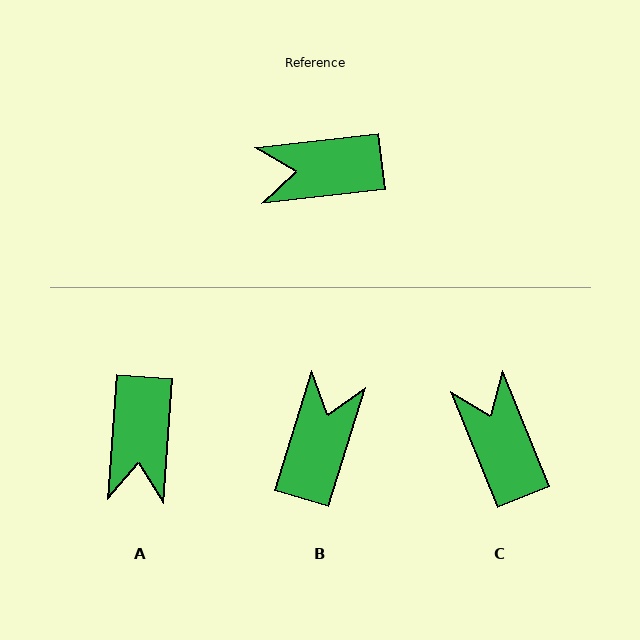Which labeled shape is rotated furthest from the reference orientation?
B, about 114 degrees away.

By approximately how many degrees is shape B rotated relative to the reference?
Approximately 114 degrees clockwise.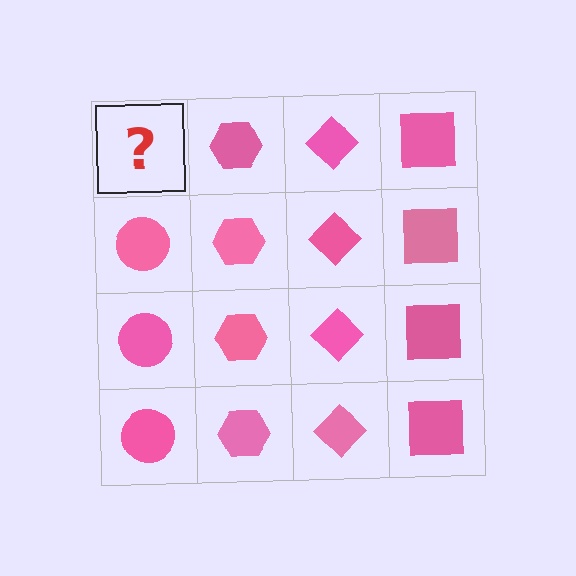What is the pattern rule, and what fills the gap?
The rule is that each column has a consistent shape. The gap should be filled with a pink circle.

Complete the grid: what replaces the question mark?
The question mark should be replaced with a pink circle.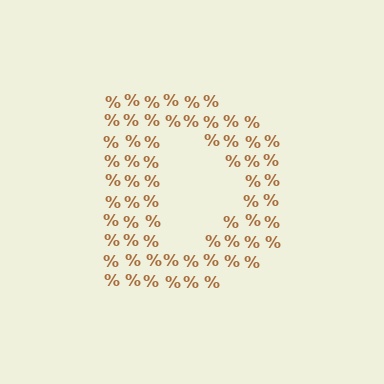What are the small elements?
The small elements are percent signs.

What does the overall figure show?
The overall figure shows the letter D.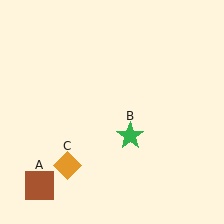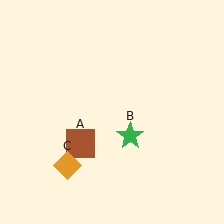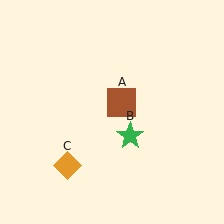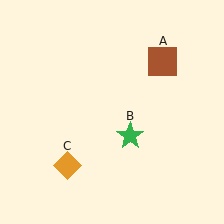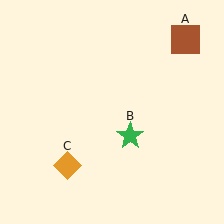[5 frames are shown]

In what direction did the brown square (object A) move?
The brown square (object A) moved up and to the right.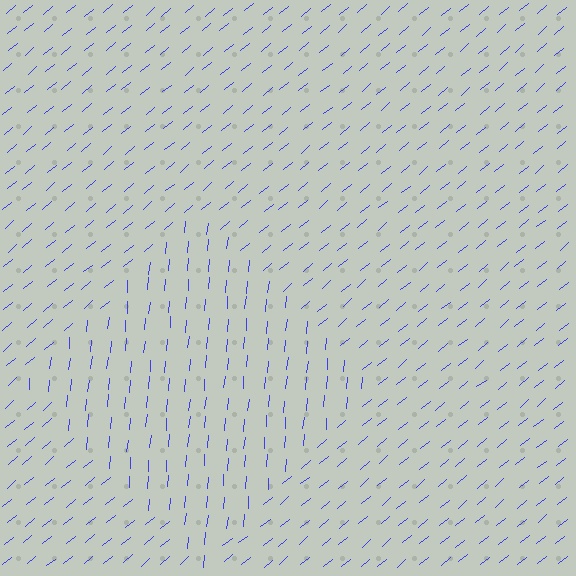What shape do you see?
I see a diamond.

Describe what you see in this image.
The image is filled with small blue line segments. A diamond region in the image has lines oriented differently from the surrounding lines, creating a visible texture boundary.